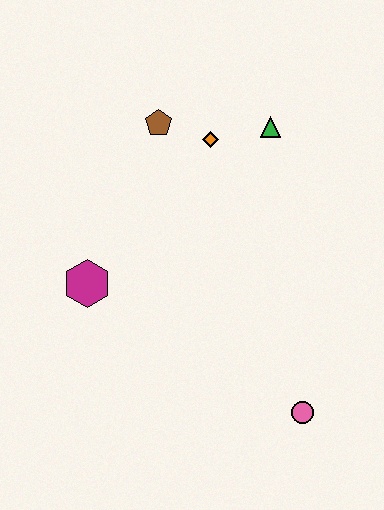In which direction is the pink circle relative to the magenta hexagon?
The pink circle is to the right of the magenta hexagon.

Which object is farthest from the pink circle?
The brown pentagon is farthest from the pink circle.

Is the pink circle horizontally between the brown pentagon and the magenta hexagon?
No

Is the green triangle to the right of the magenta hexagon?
Yes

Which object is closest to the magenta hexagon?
The brown pentagon is closest to the magenta hexagon.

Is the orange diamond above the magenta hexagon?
Yes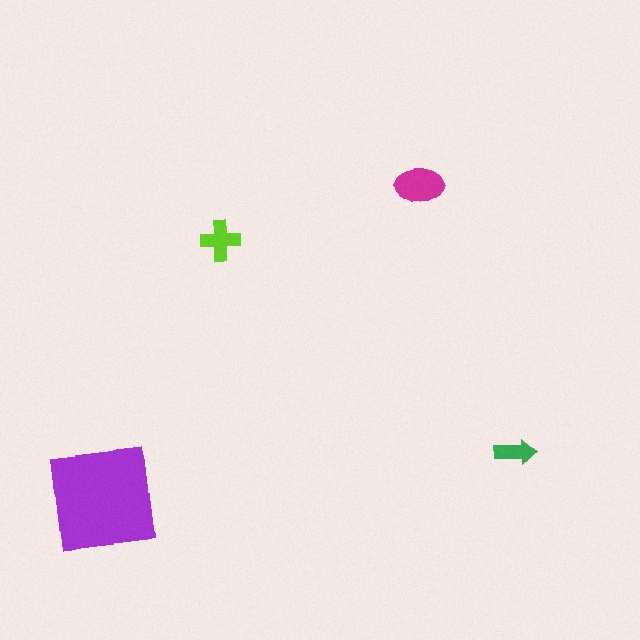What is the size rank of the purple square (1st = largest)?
1st.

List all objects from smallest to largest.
The green arrow, the lime cross, the magenta ellipse, the purple square.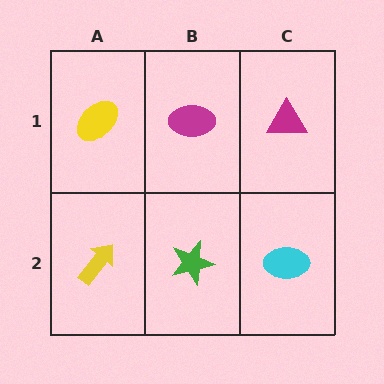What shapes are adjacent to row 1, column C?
A cyan ellipse (row 2, column C), a magenta ellipse (row 1, column B).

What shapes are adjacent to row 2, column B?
A magenta ellipse (row 1, column B), a yellow arrow (row 2, column A), a cyan ellipse (row 2, column C).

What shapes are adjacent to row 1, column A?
A yellow arrow (row 2, column A), a magenta ellipse (row 1, column B).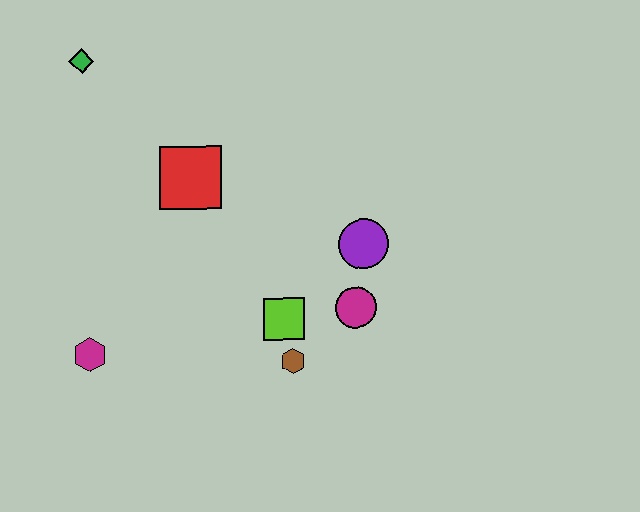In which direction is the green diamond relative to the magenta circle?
The green diamond is to the left of the magenta circle.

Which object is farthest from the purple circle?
The green diamond is farthest from the purple circle.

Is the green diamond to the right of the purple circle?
No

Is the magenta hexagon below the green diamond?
Yes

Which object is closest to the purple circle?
The magenta circle is closest to the purple circle.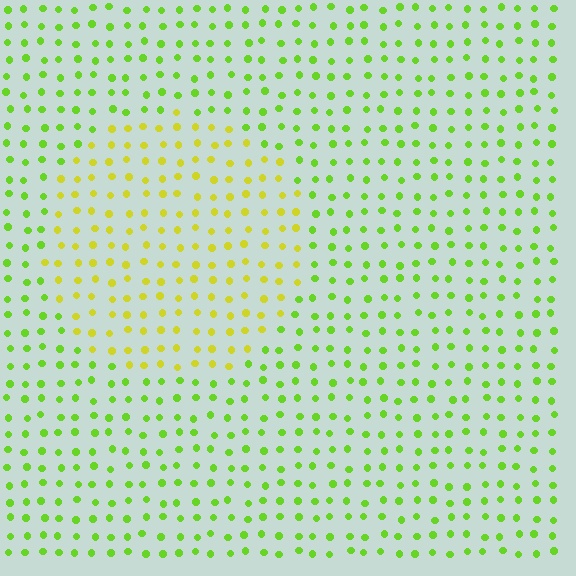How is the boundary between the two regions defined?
The boundary is defined purely by a slight shift in hue (about 35 degrees). Spacing, size, and orientation are identical on both sides.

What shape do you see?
I see a circle.